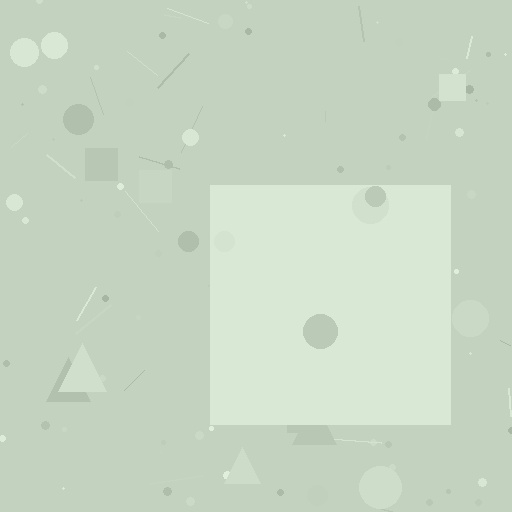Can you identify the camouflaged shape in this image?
The camouflaged shape is a square.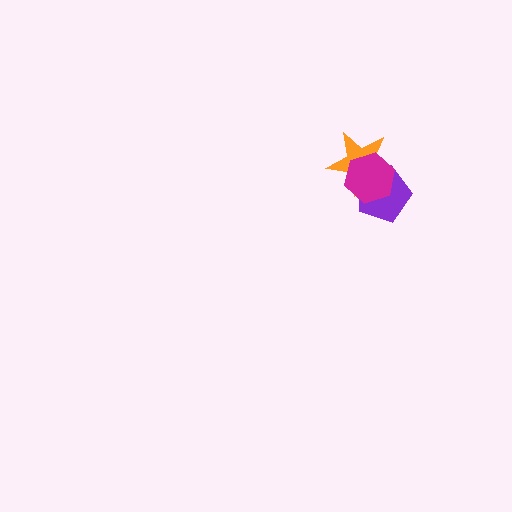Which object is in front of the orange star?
The magenta hexagon is in front of the orange star.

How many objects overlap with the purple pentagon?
2 objects overlap with the purple pentagon.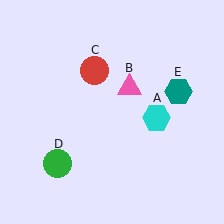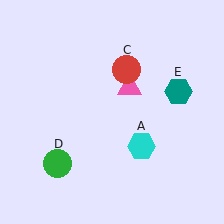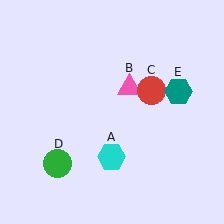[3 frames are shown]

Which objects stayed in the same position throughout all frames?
Pink triangle (object B) and green circle (object D) and teal hexagon (object E) remained stationary.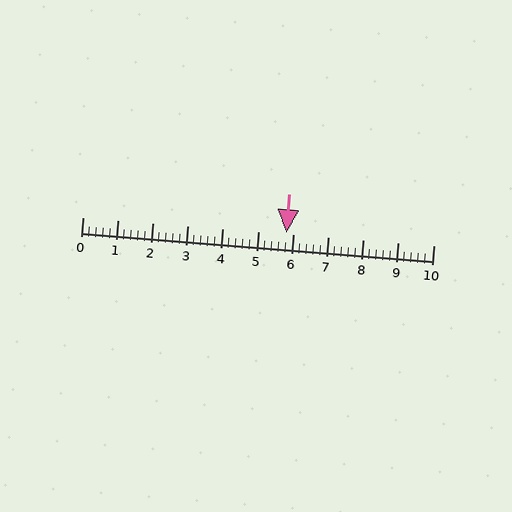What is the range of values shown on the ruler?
The ruler shows values from 0 to 10.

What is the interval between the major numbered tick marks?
The major tick marks are spaced 1 units apart.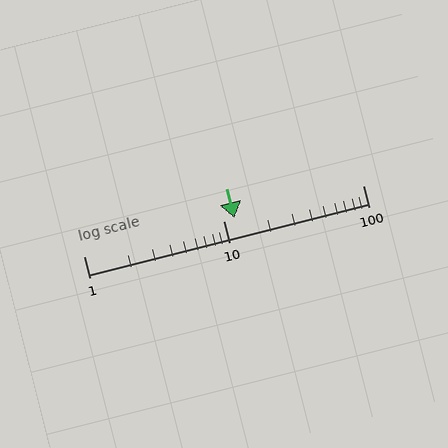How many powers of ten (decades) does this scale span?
The scale spans 2 decades, from 1 to 100.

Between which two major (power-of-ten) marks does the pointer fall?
The pointer is between 10 and 100.